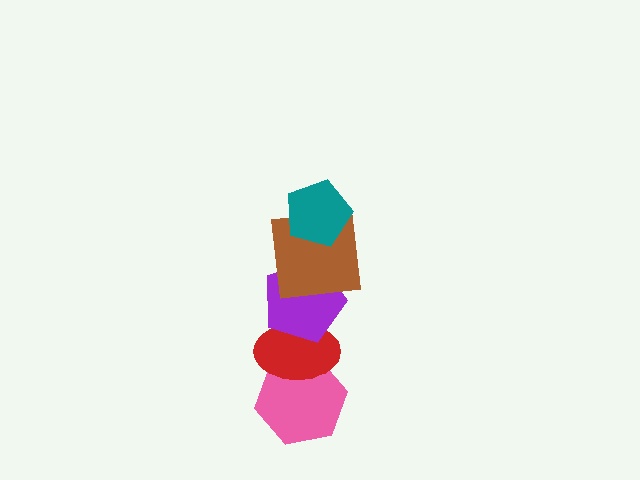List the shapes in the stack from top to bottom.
From top to bottom: the teal pentagon, the brown square, the purple pentagon, the red ellipse, the pink hexagon.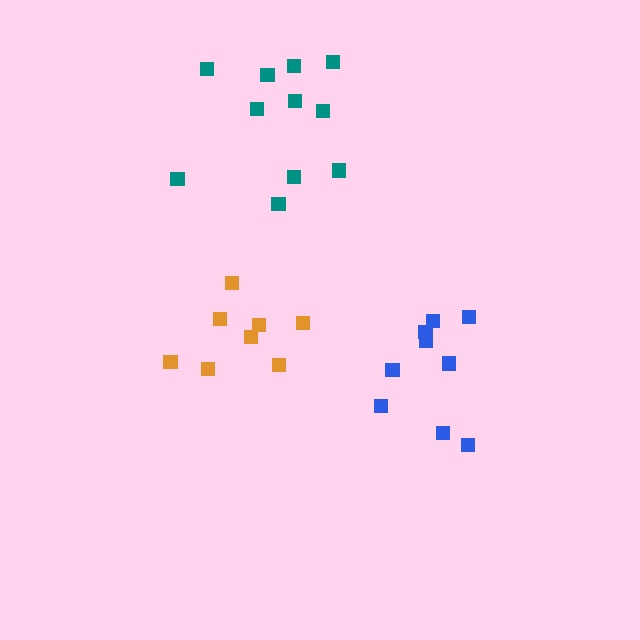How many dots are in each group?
Group 1: 11 dots, Group 2: 9 dots, Group 3: 8 dots (28 total).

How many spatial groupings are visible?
There are 3 spatial groupings.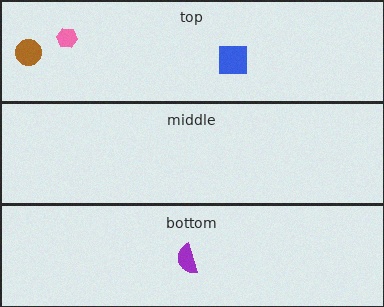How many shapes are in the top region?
3.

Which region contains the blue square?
The top region.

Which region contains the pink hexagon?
The top region.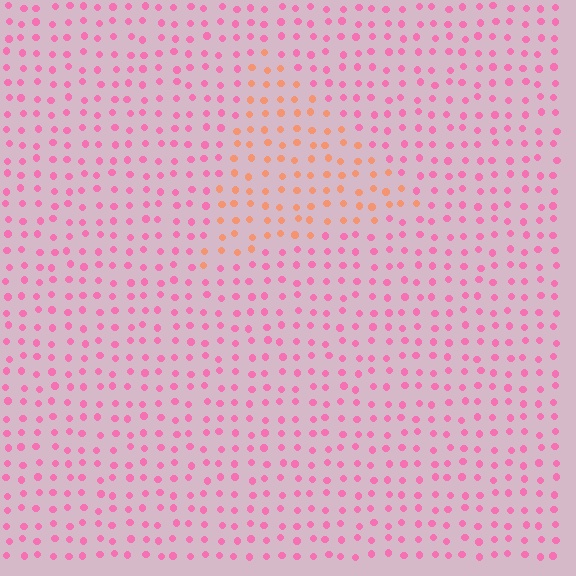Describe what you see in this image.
The image is filled with small pink elements in a uniform arrangement. A triangle-shaped region is visible where the elements are tinted to a slightly different hue, forming a subtle color boundary.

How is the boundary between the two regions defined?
The boundary is defined purely by a slight shift in hue (about 46 degrees). Spacing, size, and orientation are identical on both sides.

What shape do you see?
I see a triangle.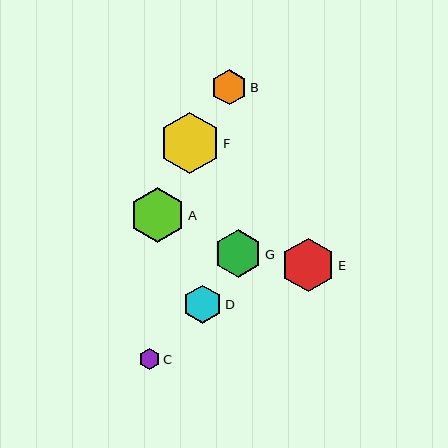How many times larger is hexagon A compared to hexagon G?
Hexagon A is approximately 1.2 times the size of hexagon G.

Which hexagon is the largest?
Hexagon F is the largest with a size of approximately 61 pixels.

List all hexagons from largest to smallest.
From largest to smallest: F, A, E, G, D, B, C.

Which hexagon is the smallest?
Hexagon C is the smallest with a size of approximately 21 pixels.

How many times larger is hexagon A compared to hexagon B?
Hexagon A is approximately 1.5 times the size of hexagon B.